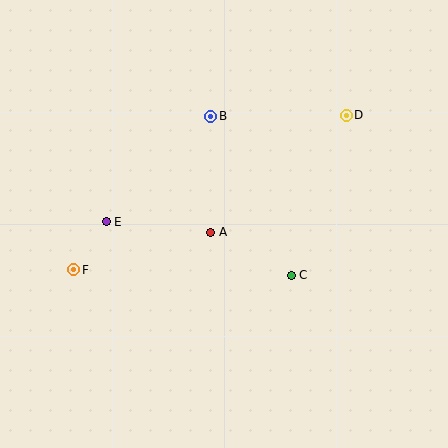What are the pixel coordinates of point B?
Point B is at (211, 116).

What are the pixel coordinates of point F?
Point F is at (74, 270).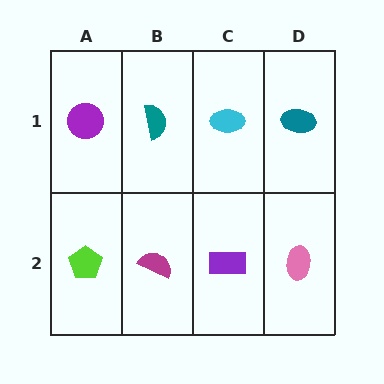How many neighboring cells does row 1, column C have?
3.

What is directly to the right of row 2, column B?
A purple rectangle.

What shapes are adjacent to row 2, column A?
A purple circle (row 1, column A), a magenta semicircle (row 2, column B).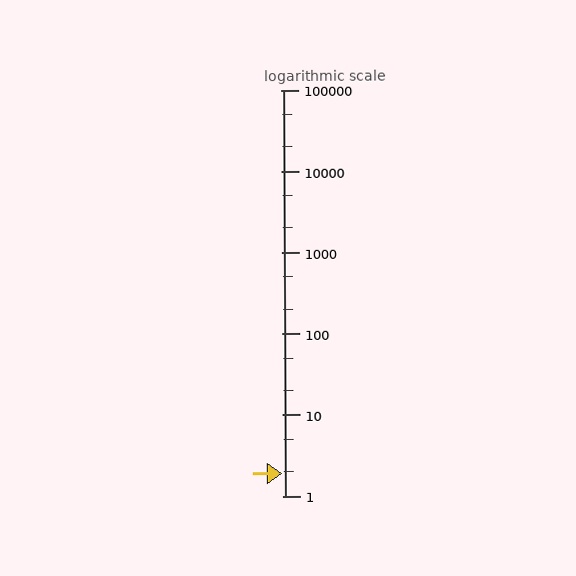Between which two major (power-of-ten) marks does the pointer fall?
The pointer is between 1 and 10.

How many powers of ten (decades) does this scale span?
The scale spans 5 decades, from 1 to 100000.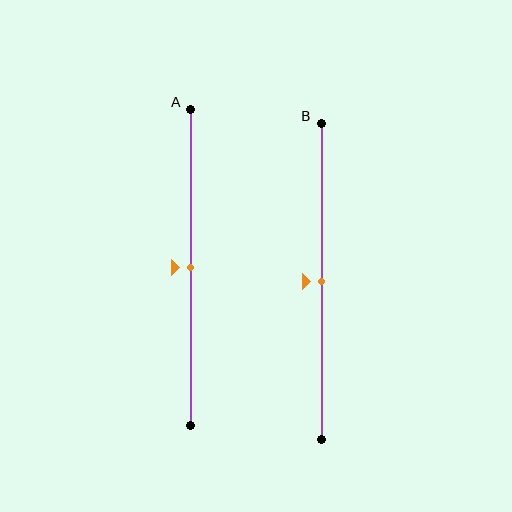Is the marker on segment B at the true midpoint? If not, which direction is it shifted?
Yes, the marker on segment B is at the true midpoint.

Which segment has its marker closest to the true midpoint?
Segment A has its marker closest to the true midpoint.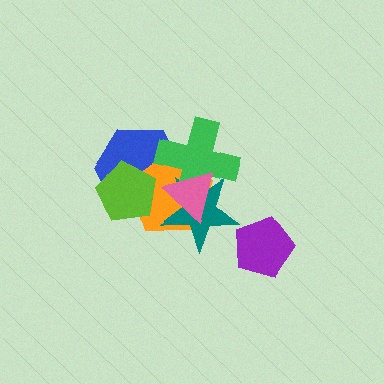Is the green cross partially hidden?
Yes, it is partially covered by another shape.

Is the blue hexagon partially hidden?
Yes, it is partially covered by another shape.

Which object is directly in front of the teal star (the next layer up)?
The green cross is directly in front of the teal star.